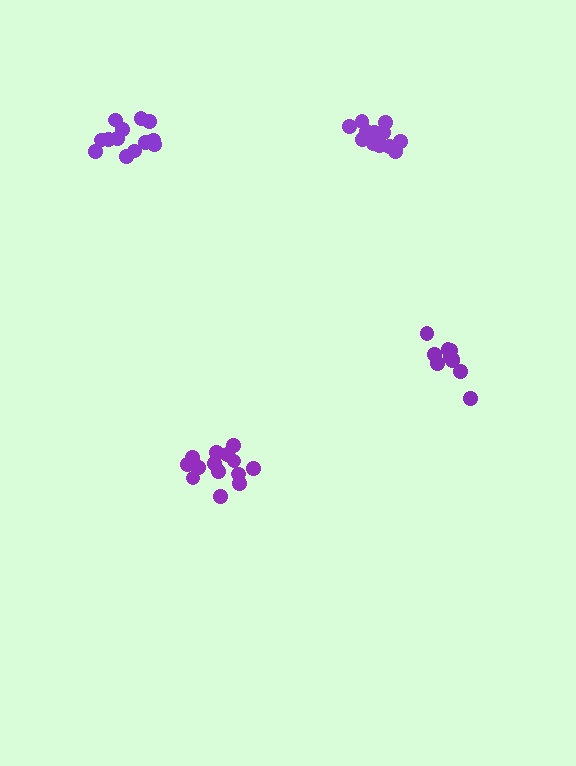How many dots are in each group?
Group 1: 10 dots, Group 2: 13 dots, Group 3: 13 dots, Group 4: 14 dots (50 total).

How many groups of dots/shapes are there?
There are 4 groups.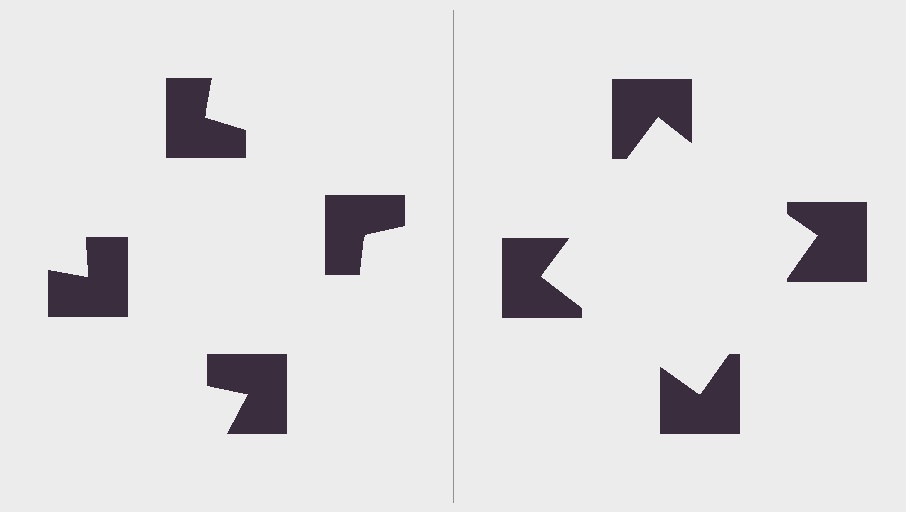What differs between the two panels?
The notched squares are positioned identically on both sides; only the wedge orientations differ. On the right they align to a square; on the left they are misaligned.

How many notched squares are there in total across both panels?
8 — 4 on each side.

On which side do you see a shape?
An illusory square appears on the right side. On the left side the wedge cuts are rotated, so no coherent shape forms.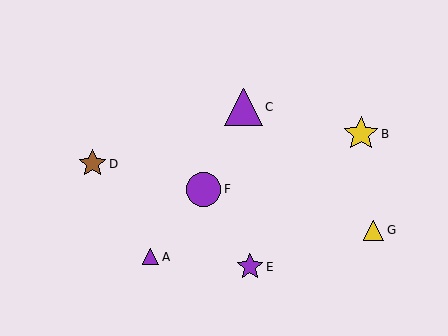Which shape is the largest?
The purple triangle (labeled C) is the largest.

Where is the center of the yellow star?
The center of the yellow star is at (361, 134).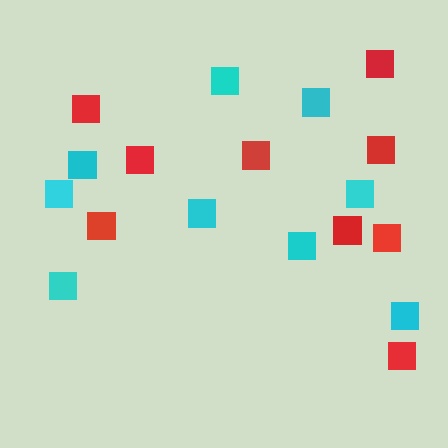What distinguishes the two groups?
There are 2 groups: one group of red squares (9) and one group of cyan squares (9).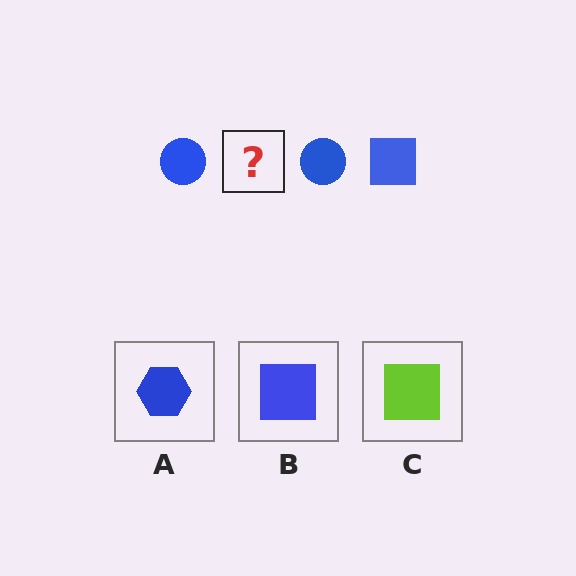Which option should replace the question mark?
Option B.